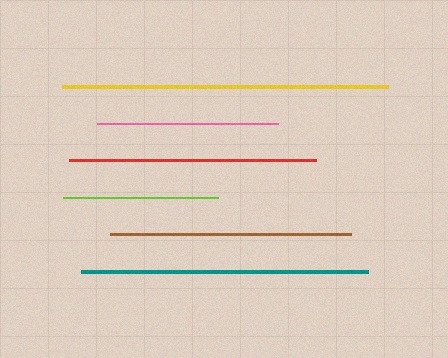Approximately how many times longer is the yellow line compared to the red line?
The yellow line is approximately 1.3 times the length of the red line.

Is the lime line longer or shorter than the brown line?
The brown line is longer than the lime line.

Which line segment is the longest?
The yellow line is the longest at approximately 326 pixels.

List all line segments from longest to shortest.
From longest to shortest: yellow, teal, red, brown, pink, lime.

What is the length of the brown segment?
The brown segment is approximately 241 pixels long.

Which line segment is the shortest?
The lime line is the shortest at approximately 155 pixels.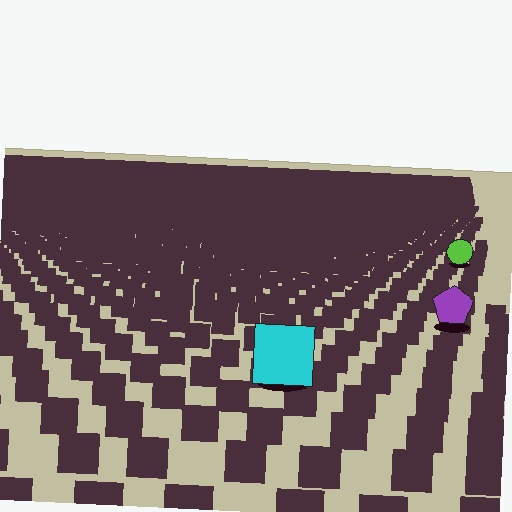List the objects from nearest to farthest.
From nearest to farthest: the cyan square, the purple pentagon, the lime circle.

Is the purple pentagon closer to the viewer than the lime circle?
Yes. The purple pentagon is closer — you can tell from the texture gradient: the ground texture is coarser near it.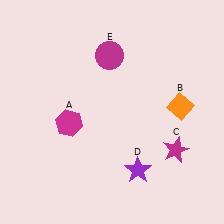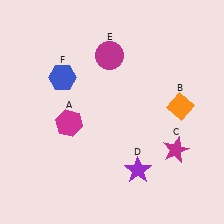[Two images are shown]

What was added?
A blue hexagon (F) was added in Image 2.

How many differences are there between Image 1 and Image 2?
There is 1 difference between the two images.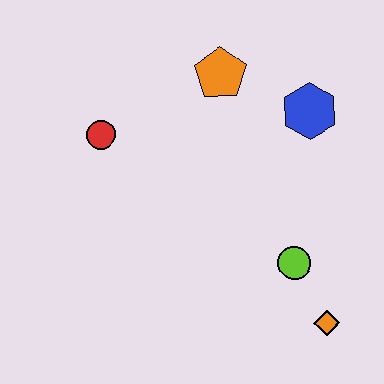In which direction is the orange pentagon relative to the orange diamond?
The orange pentagon is above the orange diamond.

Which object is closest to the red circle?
The orange pentagon is closest to the red circle.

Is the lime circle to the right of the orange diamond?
No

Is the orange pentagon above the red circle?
Yes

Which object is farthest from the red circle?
The orange diamond is farthest from the red circle.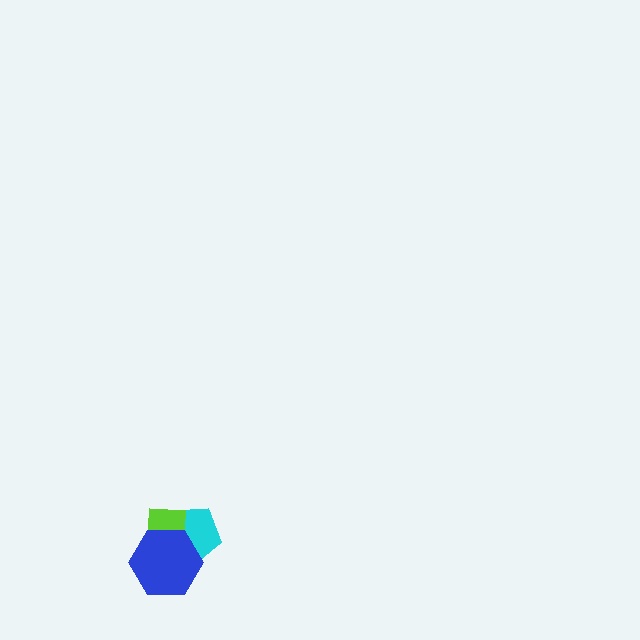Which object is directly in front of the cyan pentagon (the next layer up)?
The lime square is directly in front of the cyan pentagon.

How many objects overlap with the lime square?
2 objects overlap with the lime square.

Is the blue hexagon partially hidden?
No, no other shape covers it.